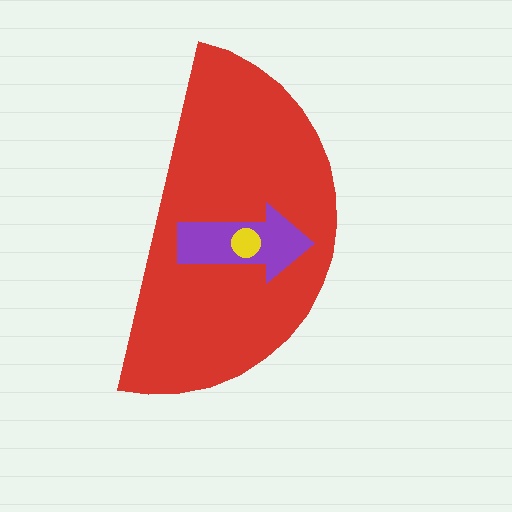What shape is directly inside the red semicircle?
The purple arrow.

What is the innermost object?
The yellow circle.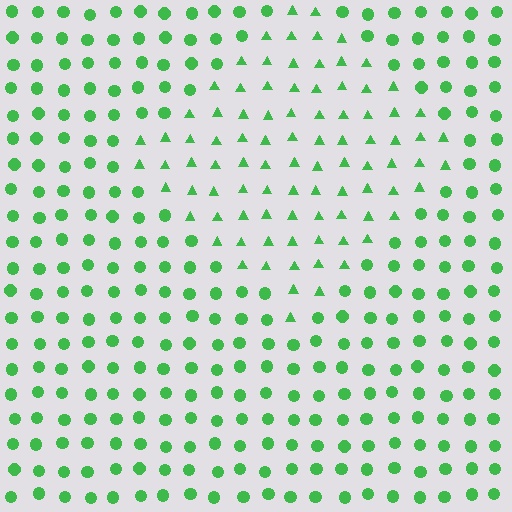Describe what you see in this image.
The image is filled with small green elements arranged in a uniform grid. A diamond-shaped region contains triangles, while the surrounding area contains circles. The boundary is defined purely by the change in element shape.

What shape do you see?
I see a diamond.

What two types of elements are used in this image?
The image uses triangles inside the diamond region and circles outside it.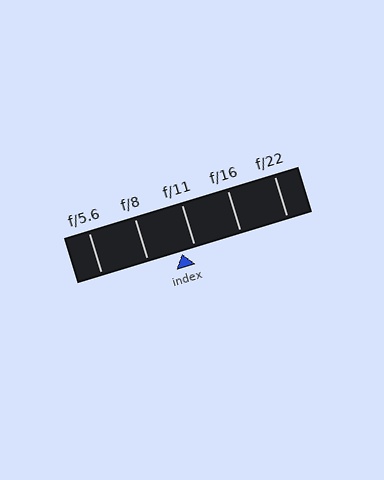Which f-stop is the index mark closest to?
The index mark is closest to f/11.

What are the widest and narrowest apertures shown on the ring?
The widest aperture shown is f/5.6 and the narrowest is f/22.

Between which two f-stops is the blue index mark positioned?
The index mark is between f/8 and f/11.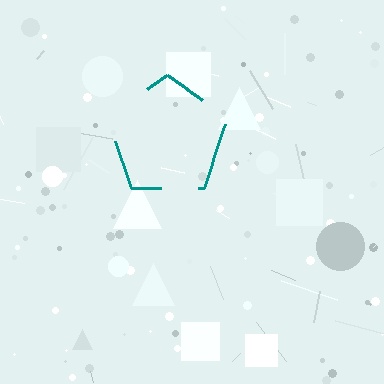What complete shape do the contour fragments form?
The contour fragments form a pentagon.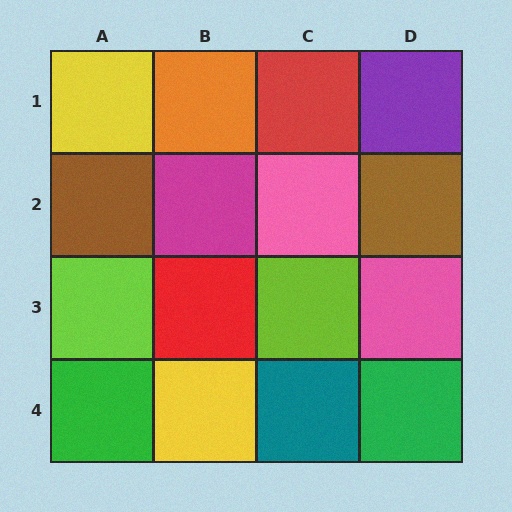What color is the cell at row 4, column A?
Green.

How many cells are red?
2 cells are red.